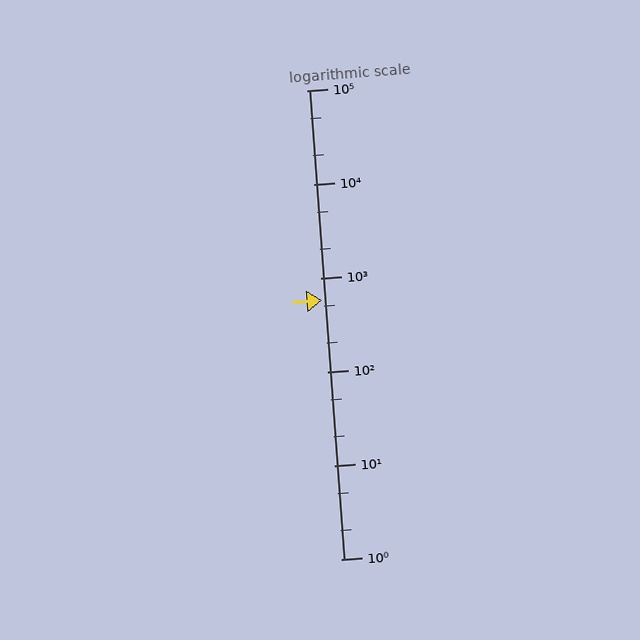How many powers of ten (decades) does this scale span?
The scale spans 5 decades, from 1 to 100000.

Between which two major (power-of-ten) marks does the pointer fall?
The pointer is between 100 and 1000.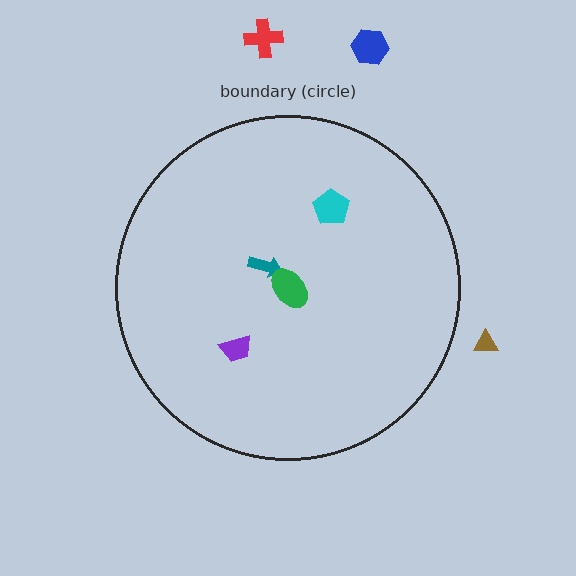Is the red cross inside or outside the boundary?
Outside.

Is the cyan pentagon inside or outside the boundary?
Inside.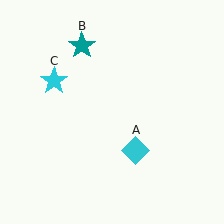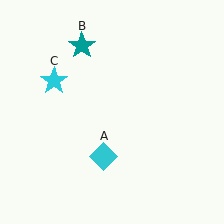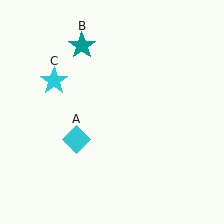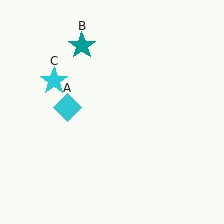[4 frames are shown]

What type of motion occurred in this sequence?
The cyan diamond (object A) rotated clockwise around the center of the scene.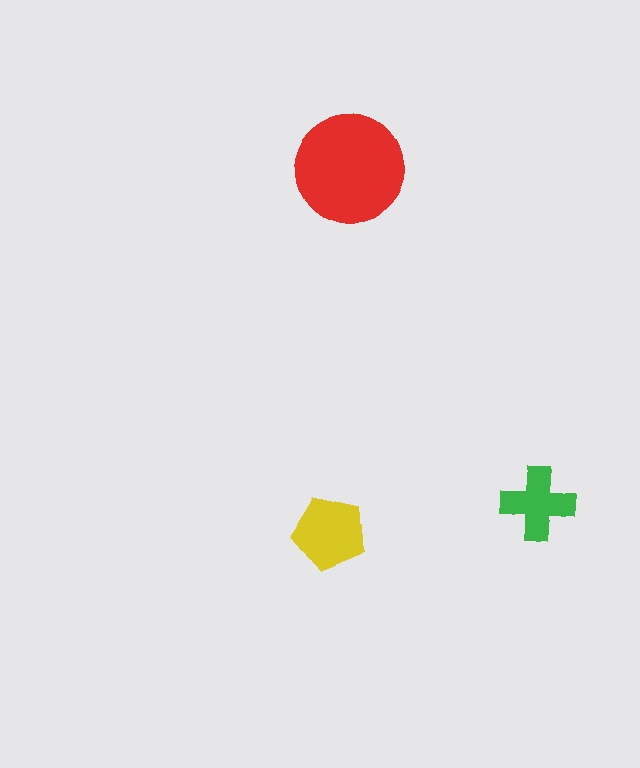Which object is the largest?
The red circle.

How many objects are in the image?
There are 3 objects in the image.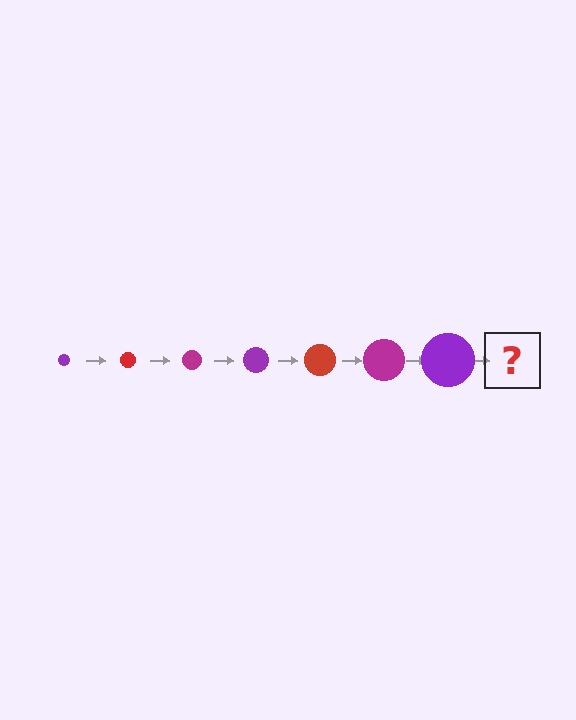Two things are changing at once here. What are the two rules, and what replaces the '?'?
The two rules are that the circle grows larger each step and the color cycles through purple, red, and magenta. The '?' should be a red circle, larger than the previous one.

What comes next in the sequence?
The next element should be a red circle, larger than the previous one.